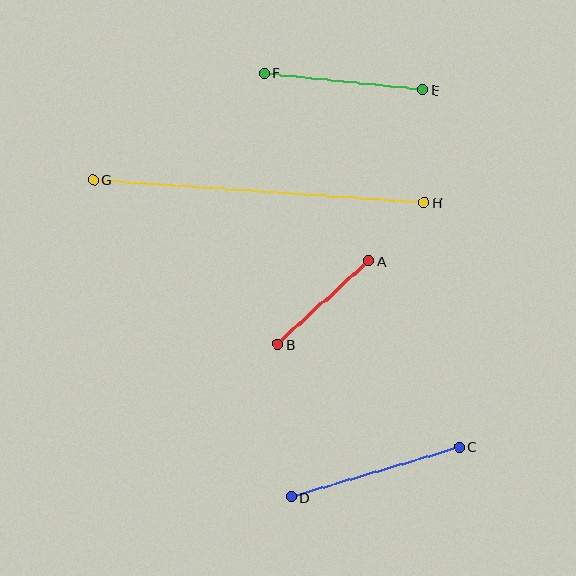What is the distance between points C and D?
The distance is approximately 175 pixels.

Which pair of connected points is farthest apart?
Points G and H are farthest apart.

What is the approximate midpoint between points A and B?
The midpoint is at approximately (323, 303) pixels.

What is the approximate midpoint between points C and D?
The midpoint is at approximately (375, 472) pixels.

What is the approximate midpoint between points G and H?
The midpoint is at approximately (259, 191) pixels.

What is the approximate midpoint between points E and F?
The midpoint is at approximately (343, 81) pixels.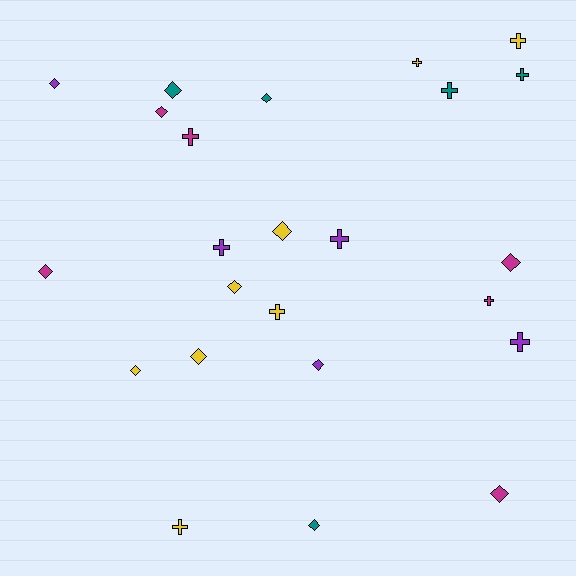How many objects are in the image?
There are 24 objects.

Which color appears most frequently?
Yellow, with 8 objects.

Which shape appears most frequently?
Diamond, with 13 objects.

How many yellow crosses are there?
There are 4 yellow crosses.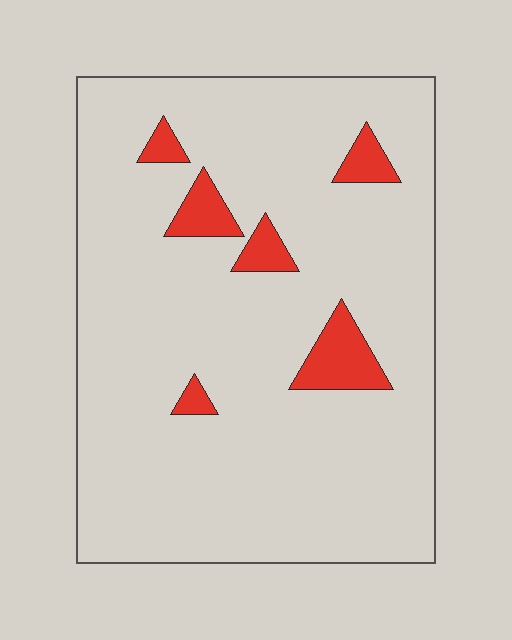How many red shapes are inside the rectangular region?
6.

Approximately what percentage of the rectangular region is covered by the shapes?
Approximately 10%.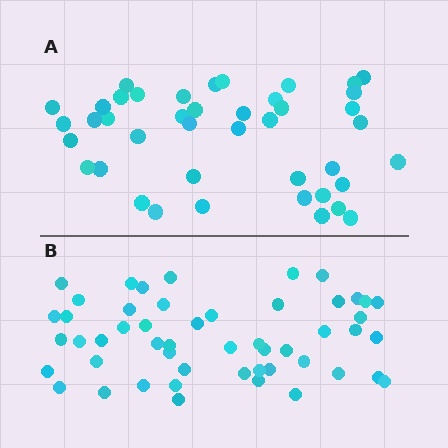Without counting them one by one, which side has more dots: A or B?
Region B (the bottom region) has more dots.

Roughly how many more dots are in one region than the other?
Region B has roughly 8 or so more dots than region A.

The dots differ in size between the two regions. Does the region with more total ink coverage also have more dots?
No. Region A has more total ink coverage because its dots are larger, but region B actually contains more individual dots. Total area can be misleading — the number of items is what matters here.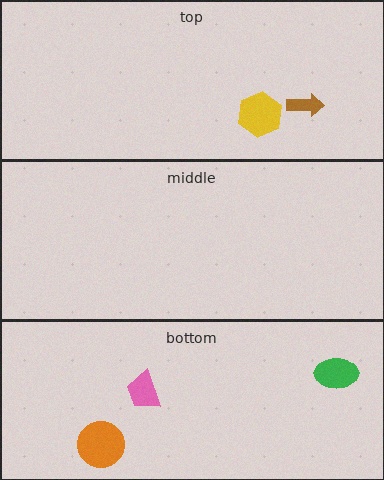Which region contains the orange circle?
The bottom region.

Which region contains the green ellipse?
The bottom region.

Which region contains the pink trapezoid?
The bottom region.